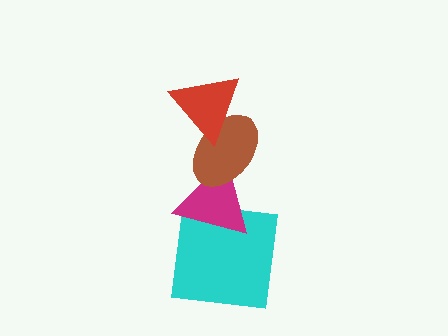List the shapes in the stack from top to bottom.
From top to bottom: the red triangle, the brown ellipse, the magenta triangle, the cyan square.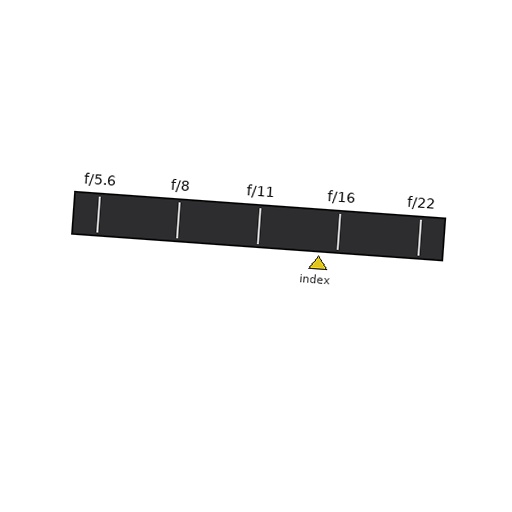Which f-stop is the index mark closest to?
The index mark is closest to f/16.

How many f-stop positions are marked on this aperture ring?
There are 5 f-stop positions marked.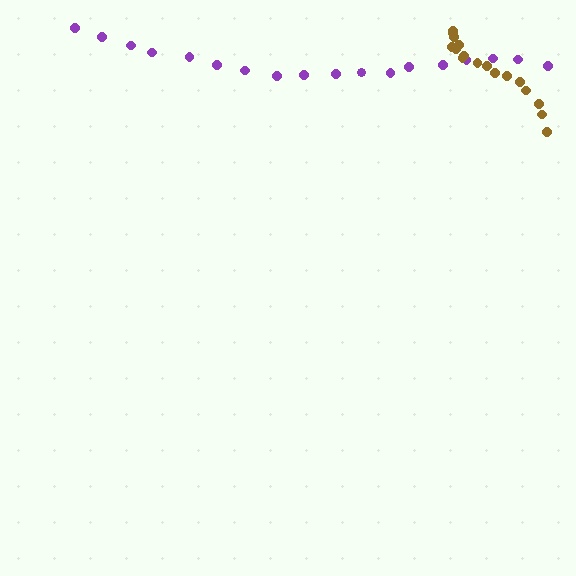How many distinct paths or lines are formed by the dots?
There are 2 distinct paths.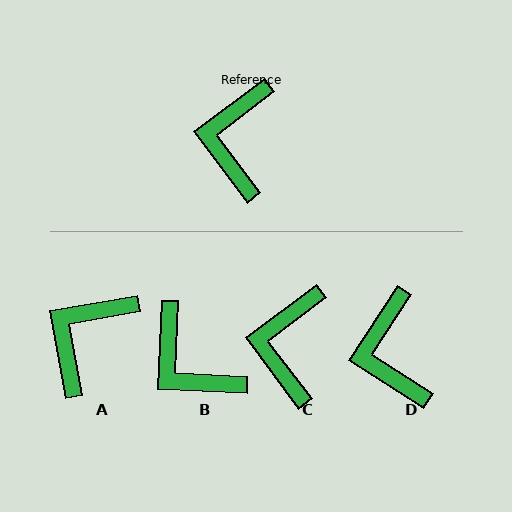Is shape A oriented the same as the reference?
No, it is off by about 27 degrees.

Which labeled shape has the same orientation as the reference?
C.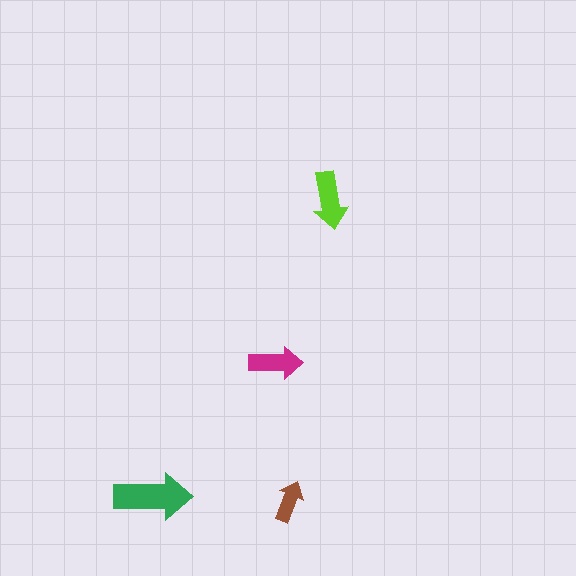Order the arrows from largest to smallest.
the green one, the lime one, the magenta one, the brown one.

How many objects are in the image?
There are 4 objects in the image.